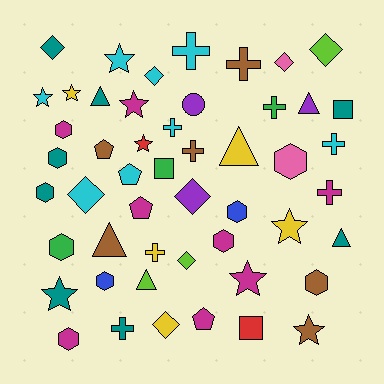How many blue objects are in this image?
There are 2 blue objects.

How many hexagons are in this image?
There are 10 hexagons.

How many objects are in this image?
There are 50 objects.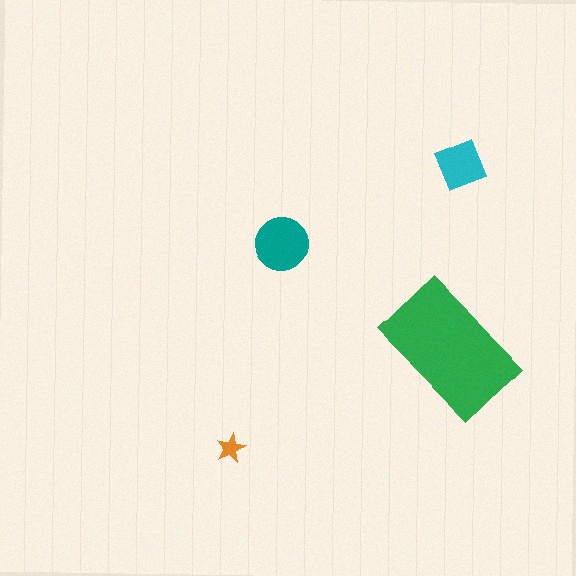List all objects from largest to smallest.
The green rectangle, the teal circle, the cyan diamond, the orange star.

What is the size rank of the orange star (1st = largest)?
4th.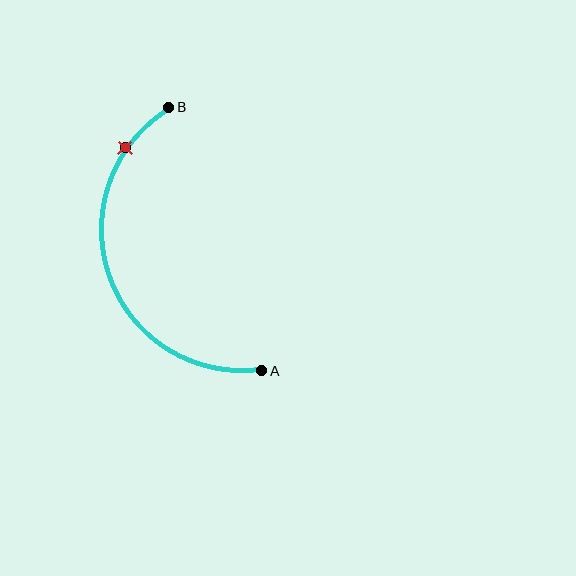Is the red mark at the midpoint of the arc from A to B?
No. The red mark lies on the arc but is closer to endpoint B. The arc midpoint would be at the point on the curve equidistant along the arc from both A and B.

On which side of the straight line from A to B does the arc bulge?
The arc bulges to the left of the straight line connecting A and B.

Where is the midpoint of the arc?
The arc midpoint is the point on the curve farthest from the straight line joining A and B. It sits to the left of that line.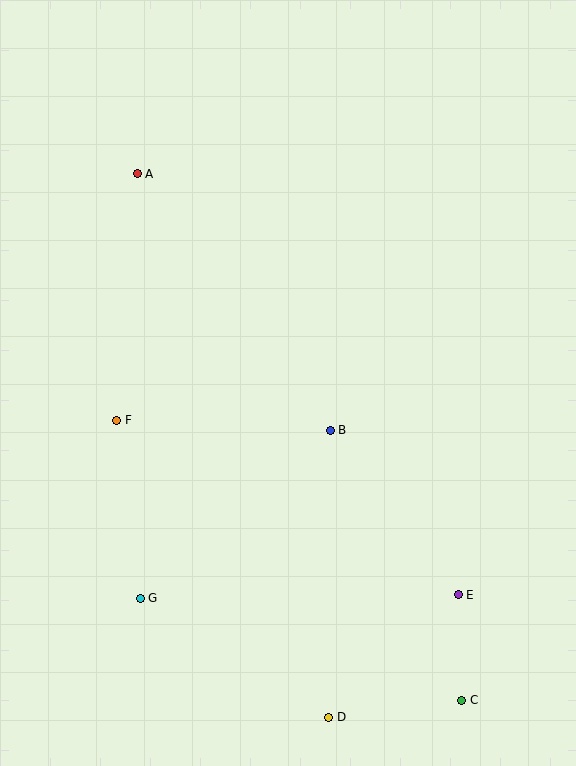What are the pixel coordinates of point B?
Point B is at (330, 430).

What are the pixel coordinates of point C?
Point C is at (462, 700).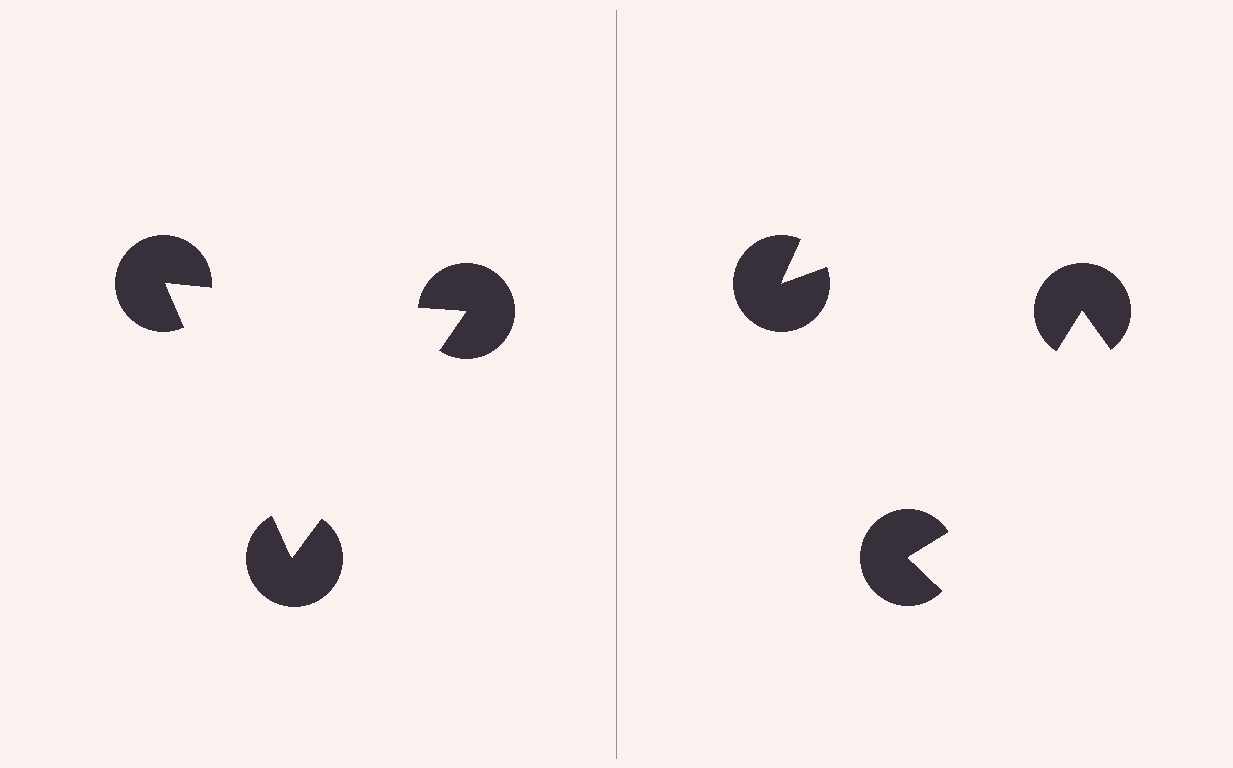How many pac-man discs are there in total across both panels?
6 — 3 on each side.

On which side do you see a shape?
An illusory triangle appears on the left side. On the right side the wedge cuts are rotated, so no coherent shape forms.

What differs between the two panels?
The pac-man discs are positioned identically on both sides; only the wedge orientations differ. On the left they align to a triangle; on the right they are misaligned.